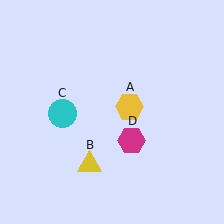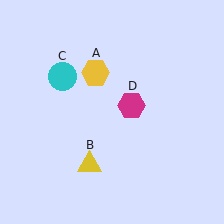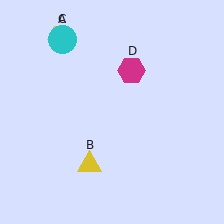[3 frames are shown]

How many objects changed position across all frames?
3 objects changed position: yellow hexagon (object A), cyan circle (object C), magenta hexagon (object D).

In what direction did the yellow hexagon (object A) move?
The yellow hexagon (object A) moved up and to the left.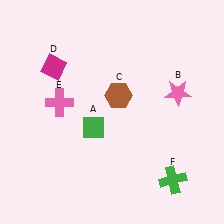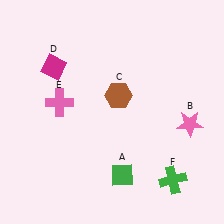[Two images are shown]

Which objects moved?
The objects that moved are: the green diamond (A), the pink star (B).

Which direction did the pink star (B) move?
The pink star (B) moved down.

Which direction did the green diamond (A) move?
The green diamond (A) moved down.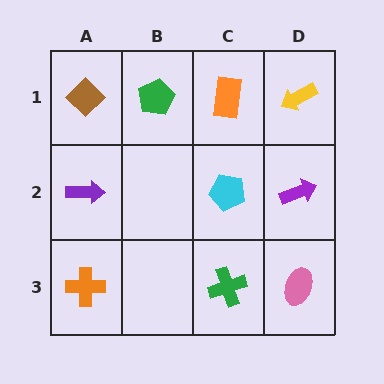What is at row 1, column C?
An orange rectangle.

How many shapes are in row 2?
3 shapes.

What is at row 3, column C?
A green cross.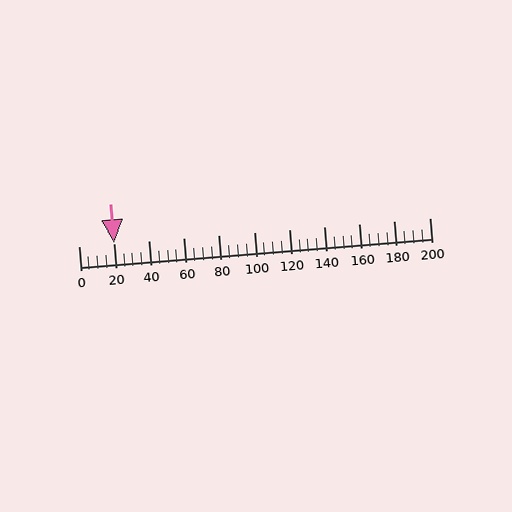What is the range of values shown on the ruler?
The ruler shows values from 0 to 200.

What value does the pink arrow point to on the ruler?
The pink arrow points to approximately 20.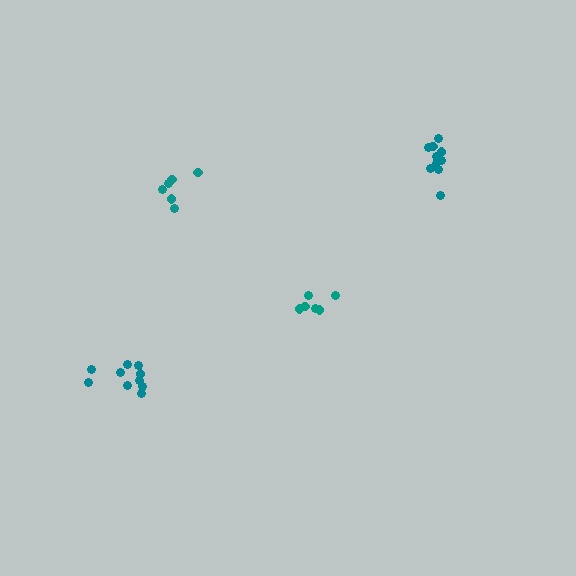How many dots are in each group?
Group 1: 6 dots, Group 2: 10 dots, Group 3: 6 dots, Group 4: 10 dots (32 total).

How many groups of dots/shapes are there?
There are 4 groups.